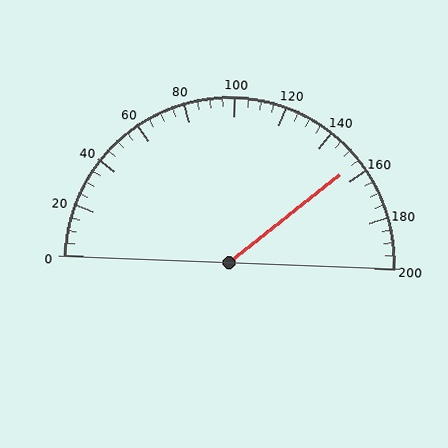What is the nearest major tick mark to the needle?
The nearest major tick mark is 160.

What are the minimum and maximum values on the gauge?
The gauge ranges from 0 to 200.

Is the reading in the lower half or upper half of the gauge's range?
The reading is in the upper half of the range (0 to 200).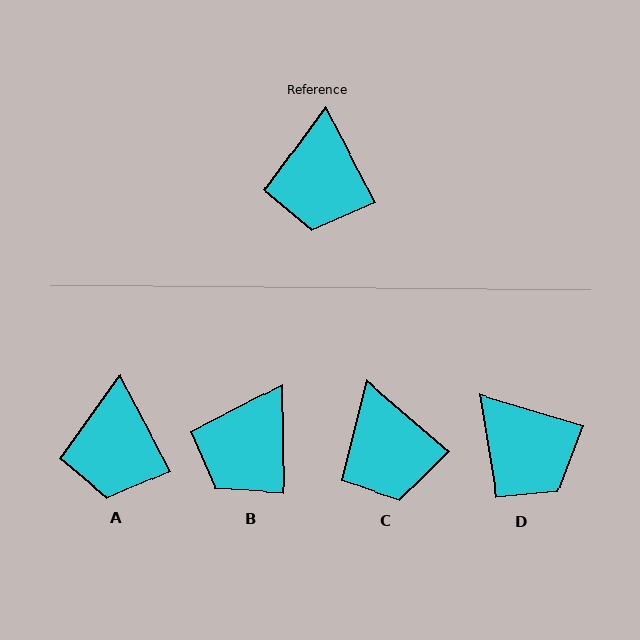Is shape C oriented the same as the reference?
No, it is off by about 22 degrees.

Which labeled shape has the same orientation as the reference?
A.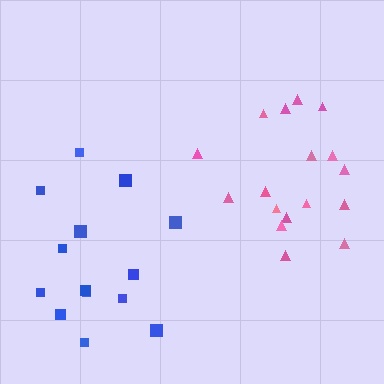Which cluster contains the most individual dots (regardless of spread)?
Pink (17).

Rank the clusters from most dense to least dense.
pink, blue.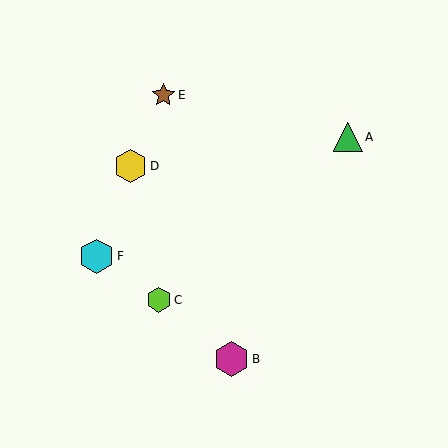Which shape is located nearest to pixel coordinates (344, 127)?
The green triangle (labeled A) at (348, 137) is nearest to that location.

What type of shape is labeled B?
Shape B is a magenta hexagon.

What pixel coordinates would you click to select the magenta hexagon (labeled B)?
Click at (231, 359) to select the magenta hexagon B.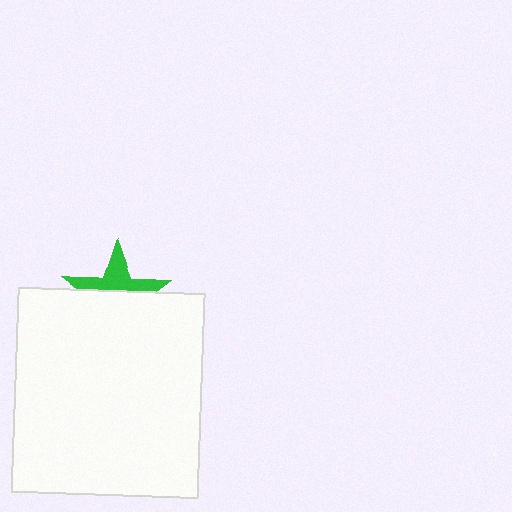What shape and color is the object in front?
The object in front is a white rectangle.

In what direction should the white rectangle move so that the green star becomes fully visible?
The white rectangle should move down. That is the shortest direction to clear the overlap and leave the green star fully visible.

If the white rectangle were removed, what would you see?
You would see the complete green star.